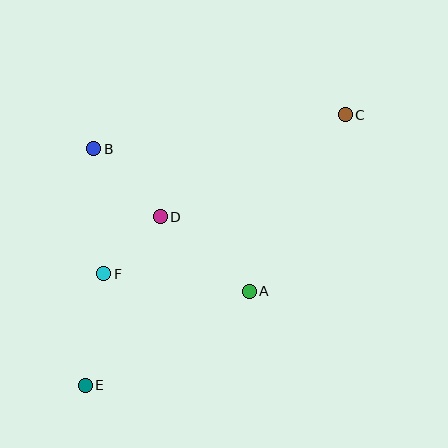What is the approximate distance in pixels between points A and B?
The distance between A and B is approximately 211 pixels.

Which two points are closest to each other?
Points D and F are closest to each other.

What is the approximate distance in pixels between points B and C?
The distance between B and C is approximately 254 pixels.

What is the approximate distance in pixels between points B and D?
The distance between B and D is approximately 95 pixels.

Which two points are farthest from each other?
Points C and E are farthest from each other.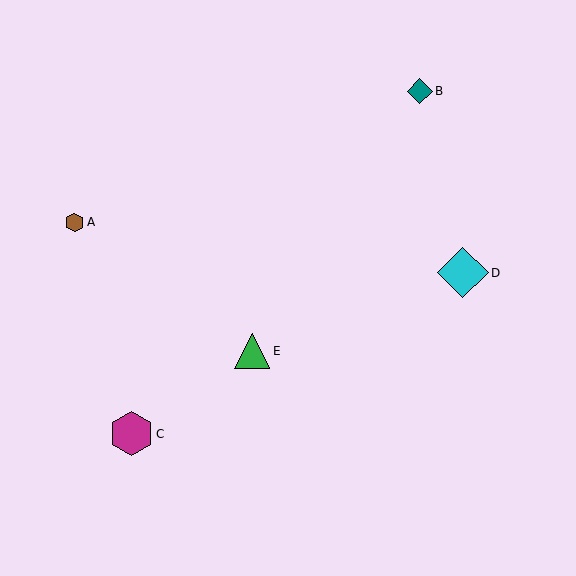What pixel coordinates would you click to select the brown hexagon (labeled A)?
Click at (75, 222) to select the brown hexagon A.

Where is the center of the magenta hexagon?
The center of the magenta hexagon is at (131, 434).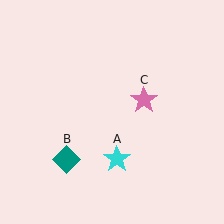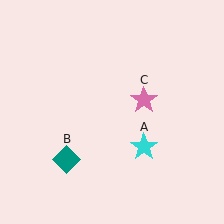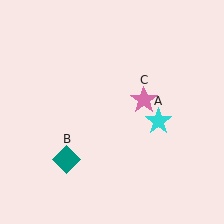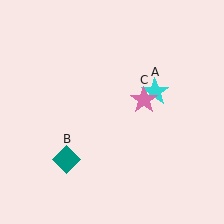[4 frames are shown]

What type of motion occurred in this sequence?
The cyan star (object A) rotated counterclockwise around the center of the scene.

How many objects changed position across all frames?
1 object changed position: cyan star (object A).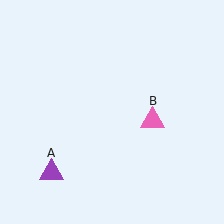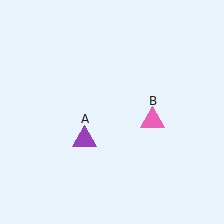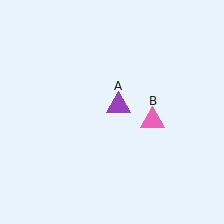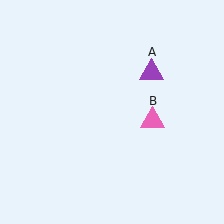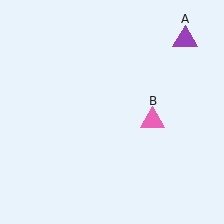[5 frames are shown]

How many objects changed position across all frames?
1 object changed position: purple triangle (object A).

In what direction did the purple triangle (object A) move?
The purple triangle (object A) moved up and to the right.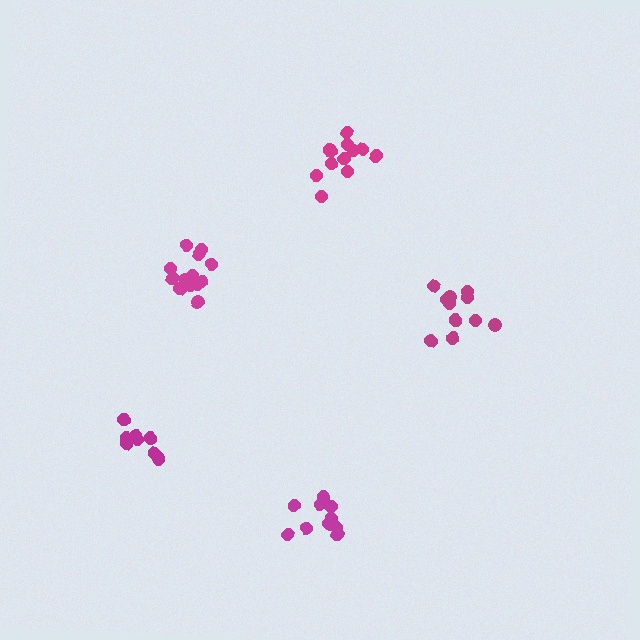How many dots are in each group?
Group 1: 12 dots, Group 2: 14 dots, Group 3: 11 dots, Group 4: 10 dots, Group 5: 8 dots (55 total).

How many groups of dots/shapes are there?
There are 5 groups.